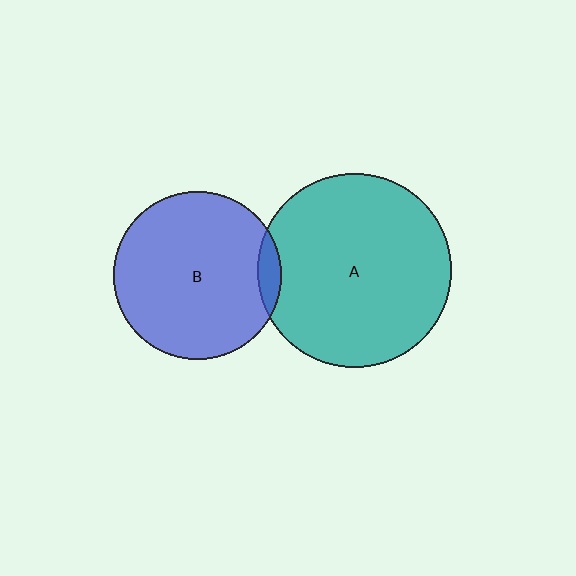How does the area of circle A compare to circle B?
Approximately 1.3 times.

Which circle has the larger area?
Circle A (teal).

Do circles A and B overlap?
Yes.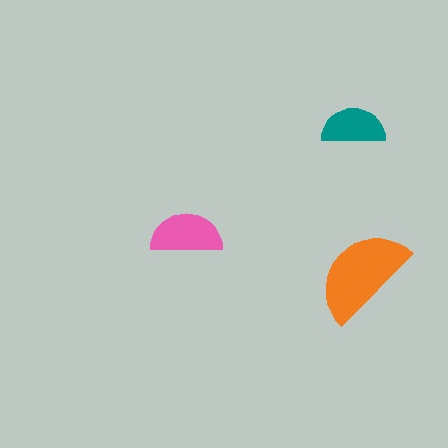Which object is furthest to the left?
The pink semicircle is leftmost.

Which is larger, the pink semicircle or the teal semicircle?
The pink one.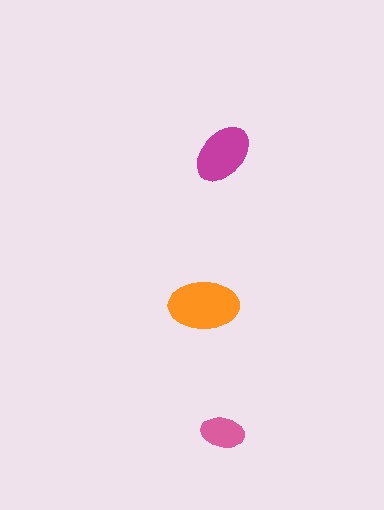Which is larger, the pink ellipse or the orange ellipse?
The orange one.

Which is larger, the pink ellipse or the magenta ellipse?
The magenta one.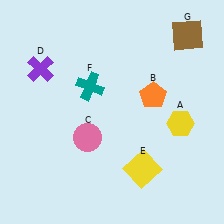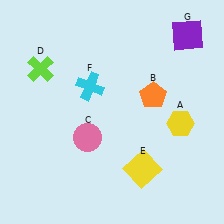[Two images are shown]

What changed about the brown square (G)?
In Image 1, G is brown. In Image 2, it changed to purple.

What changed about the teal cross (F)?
In Image 1, F is teal. In Image 2, it changed to cyan.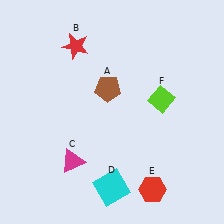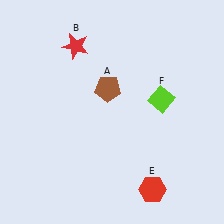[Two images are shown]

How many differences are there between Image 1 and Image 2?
There are 2 differences between the two images.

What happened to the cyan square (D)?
The cyan square (D) was removed in Image 2. It was in the bottom-left area of Image 1.